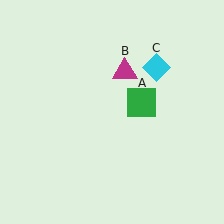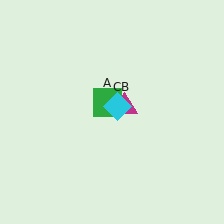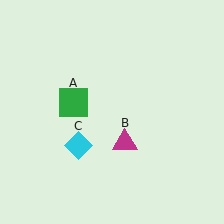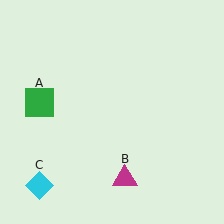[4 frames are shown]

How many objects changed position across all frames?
3 objects changed position: green square (object A), magenta triangle (object B), cyan diamond (object C).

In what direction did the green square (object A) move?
The green square (object A) moved left.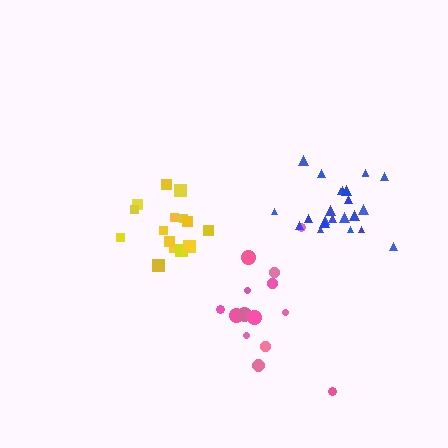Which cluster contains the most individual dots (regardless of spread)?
Blue (23).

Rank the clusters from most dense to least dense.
yellow, blue, pink.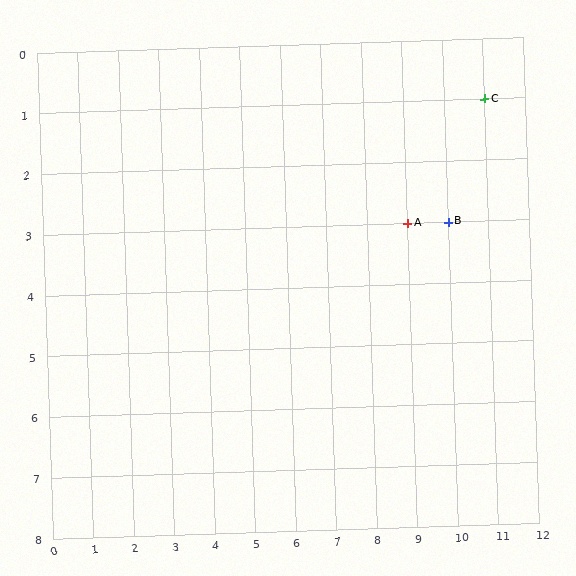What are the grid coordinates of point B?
Point B is at grid coordinates (10, 3).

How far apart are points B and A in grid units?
Points B and A are 1 column apart.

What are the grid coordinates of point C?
Point C is at grid coordinates (11, 1).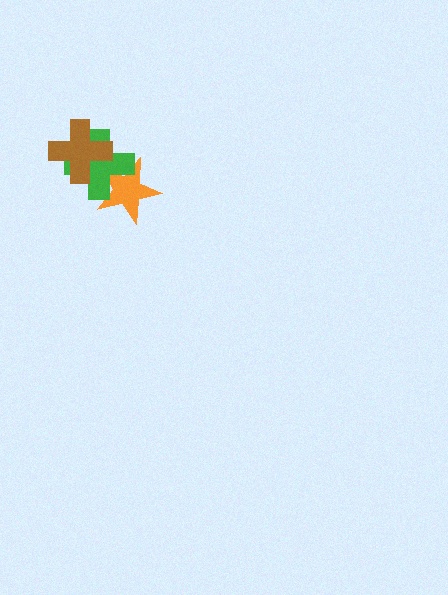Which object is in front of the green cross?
The brown cross is in front of the green cross.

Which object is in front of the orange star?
The green cross is in front of the orange star.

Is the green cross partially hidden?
Yes, it is partially covered by another shape.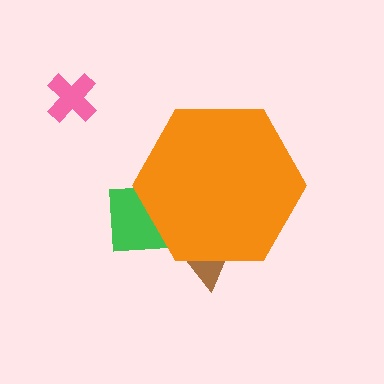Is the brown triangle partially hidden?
Yes, the brown triangle is partially hidden behind the orange hexagon.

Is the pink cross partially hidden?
No, the pink cross is fully visible.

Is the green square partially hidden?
Yes, the green square is partially hidden behind the orange hexagon.